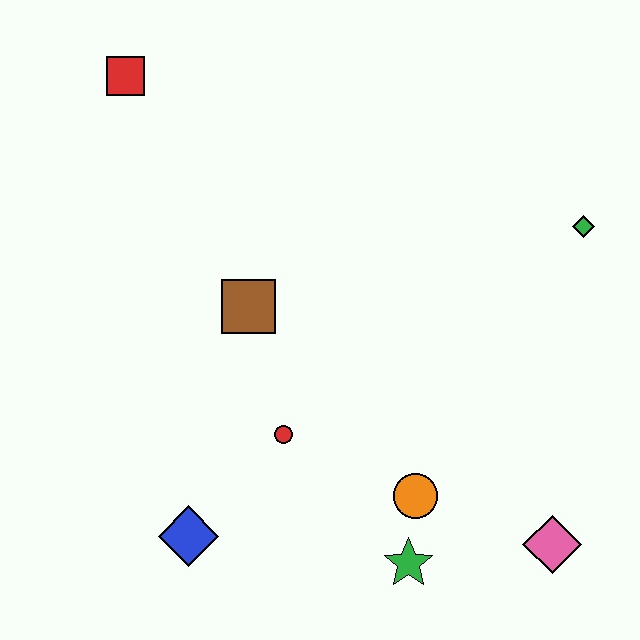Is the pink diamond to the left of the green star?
No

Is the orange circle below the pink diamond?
No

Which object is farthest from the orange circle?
The red square is farthest from the orange circle.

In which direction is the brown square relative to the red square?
The brown square is below the red square.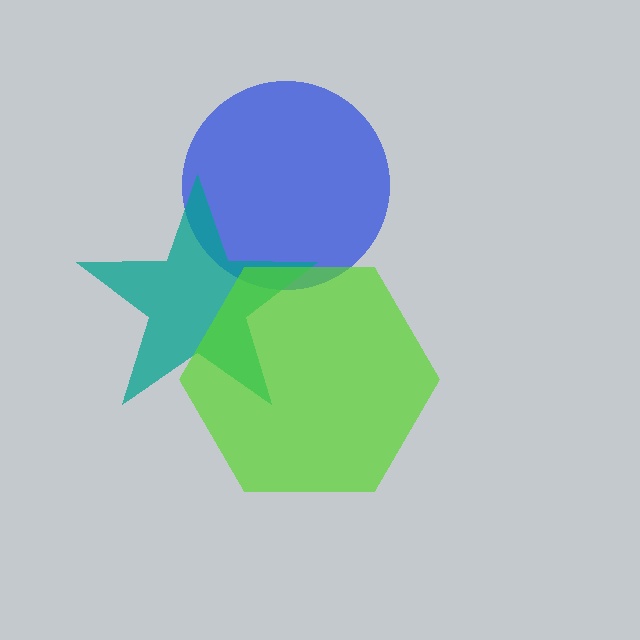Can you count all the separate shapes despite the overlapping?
Yes, there are 3 separate shapes.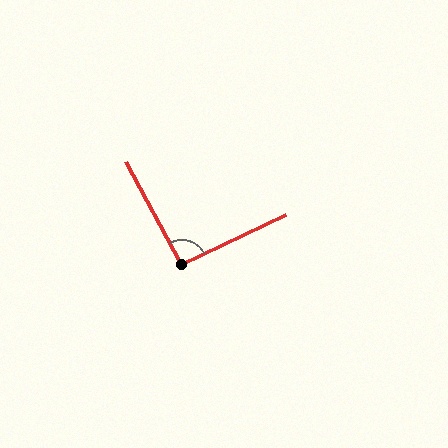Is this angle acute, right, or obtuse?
It is approximately a right angle.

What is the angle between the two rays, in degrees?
Approximately 93 degrees.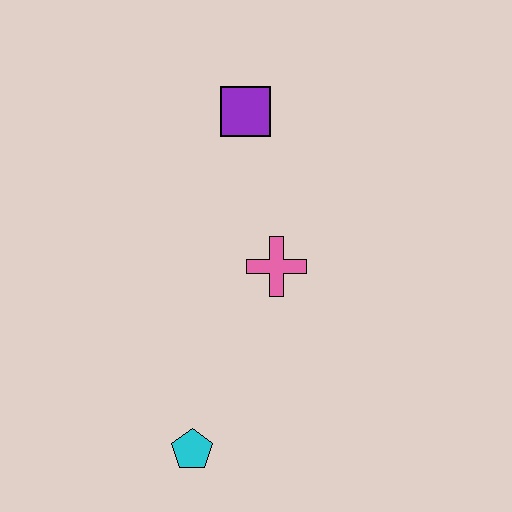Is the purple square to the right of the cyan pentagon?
Yes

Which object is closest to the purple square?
The pink cross is closest to the purple square.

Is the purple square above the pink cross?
Yes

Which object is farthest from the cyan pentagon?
The purple square is farthest from the cyan pentagon.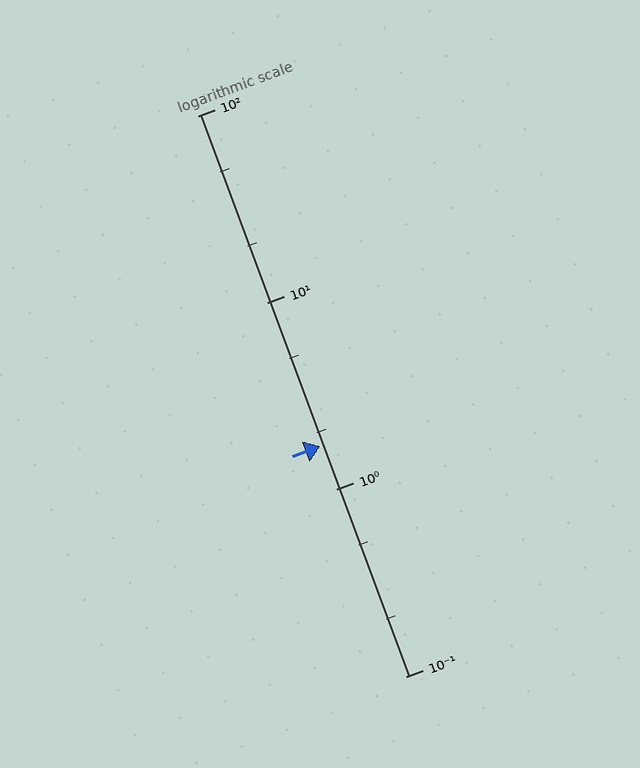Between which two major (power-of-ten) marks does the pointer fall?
The pointer is between 1 and 10.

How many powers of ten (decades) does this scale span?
The scale spans 3 decades, from 0.1 to 100.